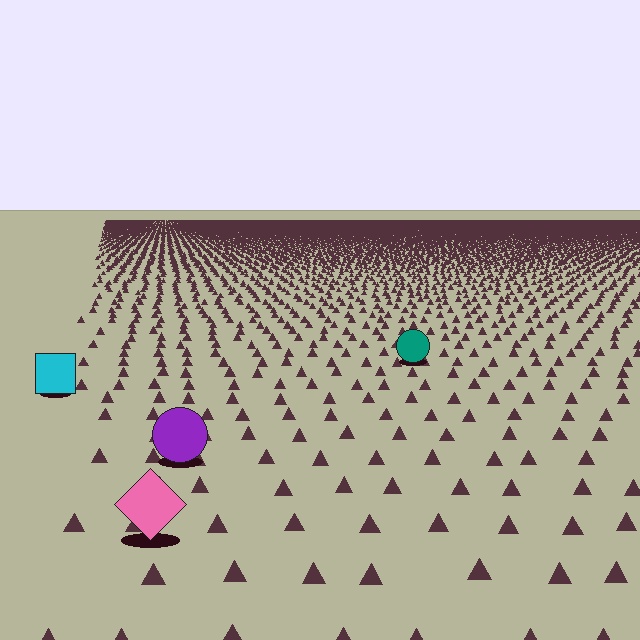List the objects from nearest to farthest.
From nearest to farthest: the pink diamond, the purple circle, the cyan square, the teal circle.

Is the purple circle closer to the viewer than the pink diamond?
No. The pink diamond is closer — you can tell from the texture gradient: the ground texture is coarser near it.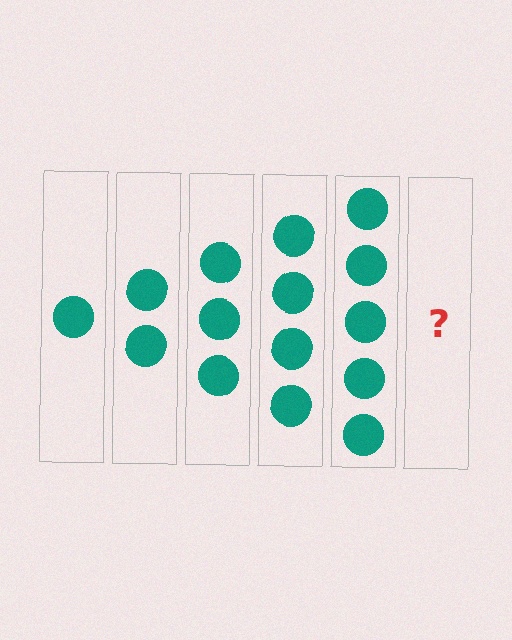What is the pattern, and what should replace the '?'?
The pattern is that each step adds one more circle. The '?' should be 6 circles.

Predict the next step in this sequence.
The next step is 6 circles.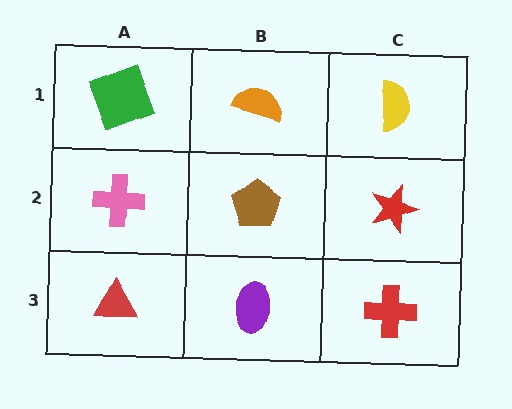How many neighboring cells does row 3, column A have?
2.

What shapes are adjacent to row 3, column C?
A red star (row 2, column C), a purple ellipse (row 3, column B).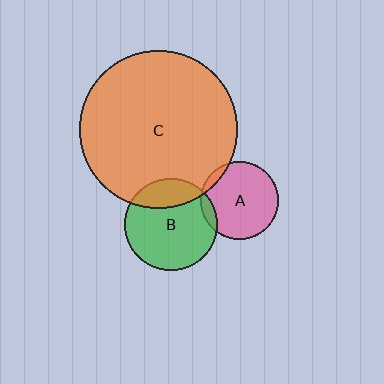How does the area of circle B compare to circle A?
Approximately 1.4 times.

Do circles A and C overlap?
Yes.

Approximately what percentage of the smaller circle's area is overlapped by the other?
Approximately 5%.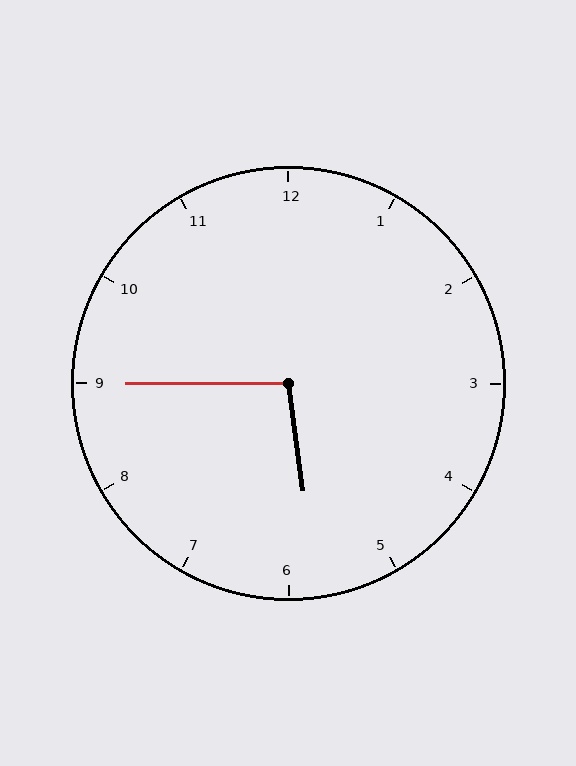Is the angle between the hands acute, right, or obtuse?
It is obtuse.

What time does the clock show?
5:45.